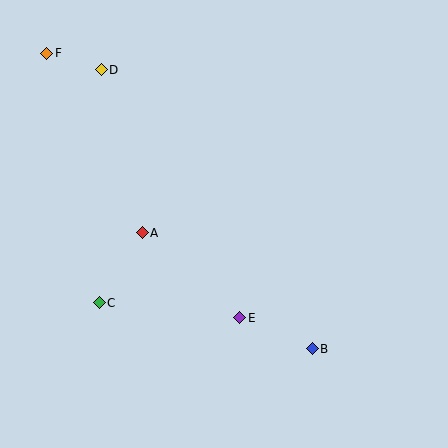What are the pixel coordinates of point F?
Point F is at (47, 53).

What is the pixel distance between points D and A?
The distance between D and A is 168 pixels.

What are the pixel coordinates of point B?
Point B is at (312, 349).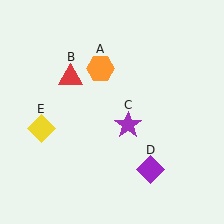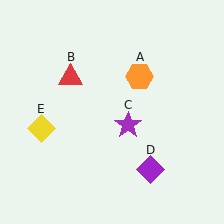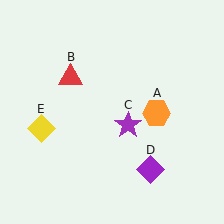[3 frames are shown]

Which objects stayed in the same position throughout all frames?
Red triangle (object B) and purple star (object C) and purple diamond (object D) and yellow diamond (object E) remained stationary.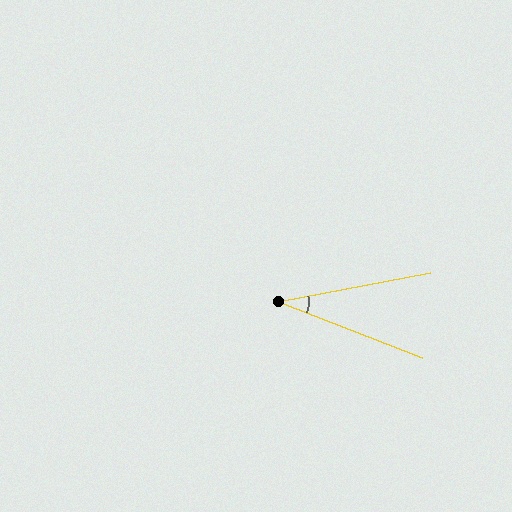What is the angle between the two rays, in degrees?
Approximately 32 degrees.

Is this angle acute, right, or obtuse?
It is acute.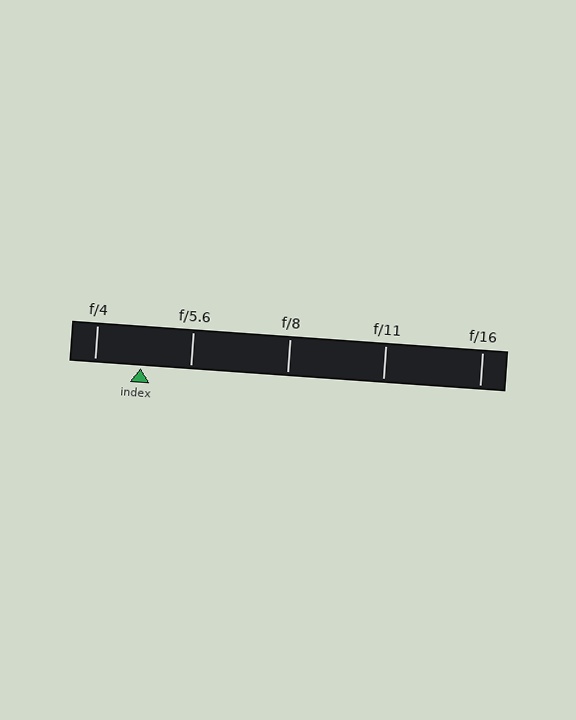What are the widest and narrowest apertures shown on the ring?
The widest aperture shown is f/4 and the narrowest is f/16.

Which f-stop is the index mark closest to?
The index mark is closest to f/4.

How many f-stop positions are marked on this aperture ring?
There are 5 f-stop positions marked.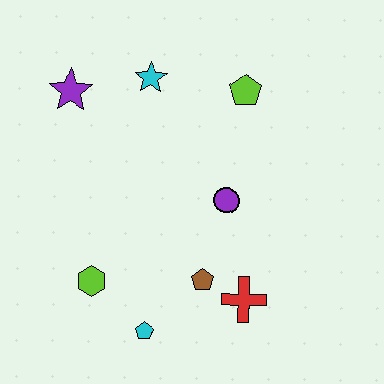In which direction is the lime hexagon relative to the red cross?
The lime hexagon is to the left of the red cross.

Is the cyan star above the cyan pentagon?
Yes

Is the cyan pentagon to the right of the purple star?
Yes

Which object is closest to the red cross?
The brown pentagon is closest to the red cross.